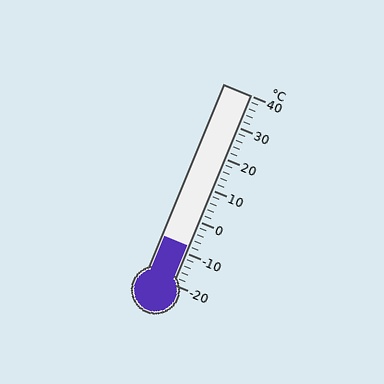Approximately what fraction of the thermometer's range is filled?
The thermometer is filled to approximately 20% of its range.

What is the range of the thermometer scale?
The thermometer scale ranges from -20°C to 40°C.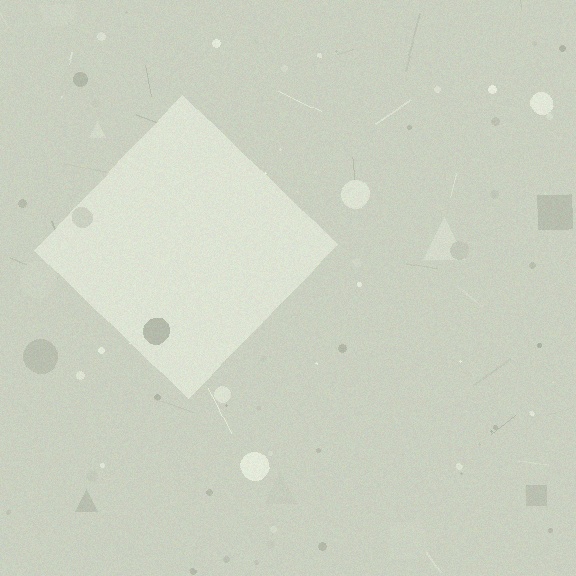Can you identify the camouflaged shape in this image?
The camouflaged shape is a diamond.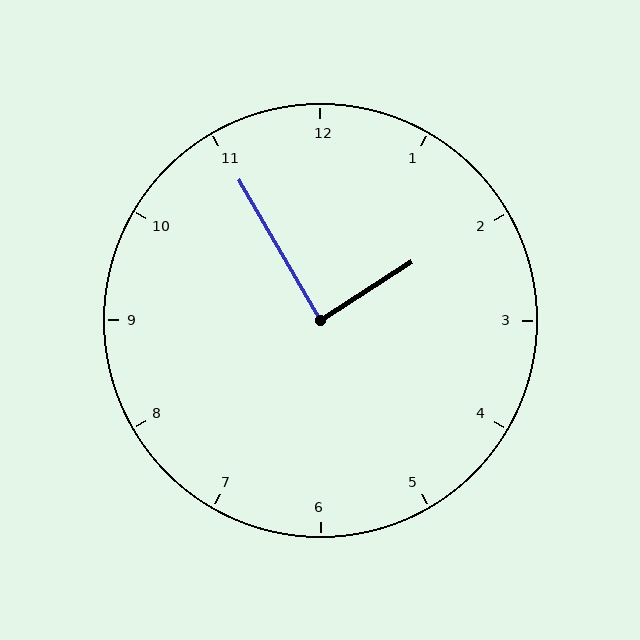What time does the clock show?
1:55.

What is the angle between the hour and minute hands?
Approximately 88 degrees.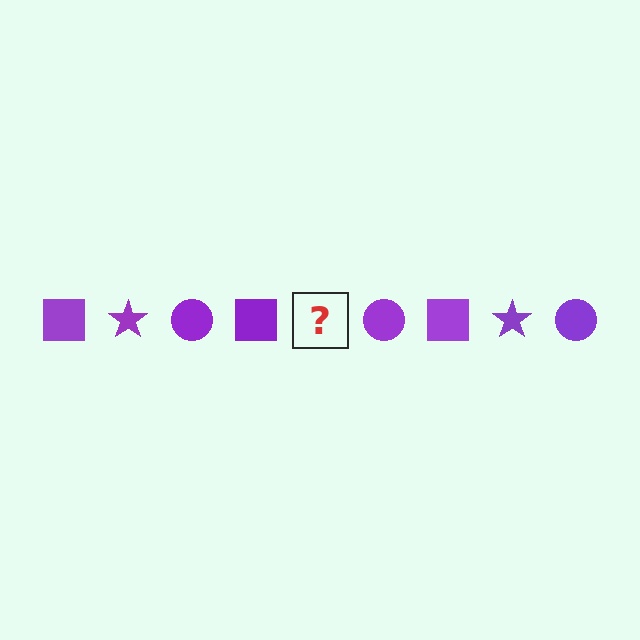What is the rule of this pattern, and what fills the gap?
The rule is that the pattern cycles through square, star, circle shapes in purple. The gap should be filled with a purple star.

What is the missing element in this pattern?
The missing element is a purple star.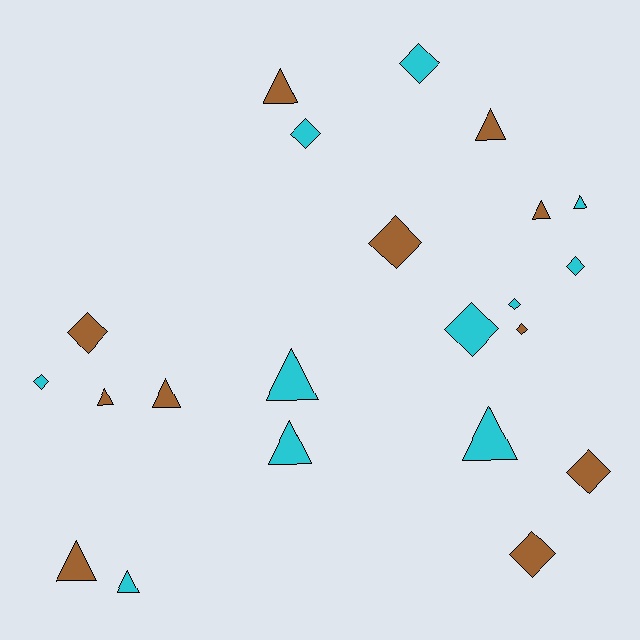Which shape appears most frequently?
Diamond, with 11 objects.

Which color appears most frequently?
Cyan, with 11 objects.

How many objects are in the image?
There are 22 objects.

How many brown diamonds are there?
There are 5 brown diamonds.